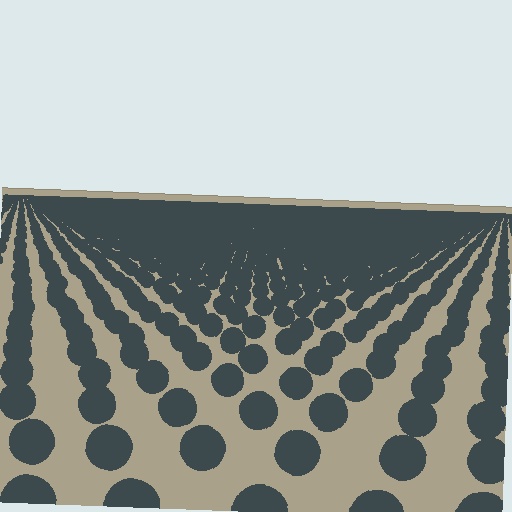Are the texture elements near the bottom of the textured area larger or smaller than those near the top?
Larger. Near the bottom, elements are closer to the viewer and appear at a bigger on-screen size.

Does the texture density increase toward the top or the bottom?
Density increases toward the top.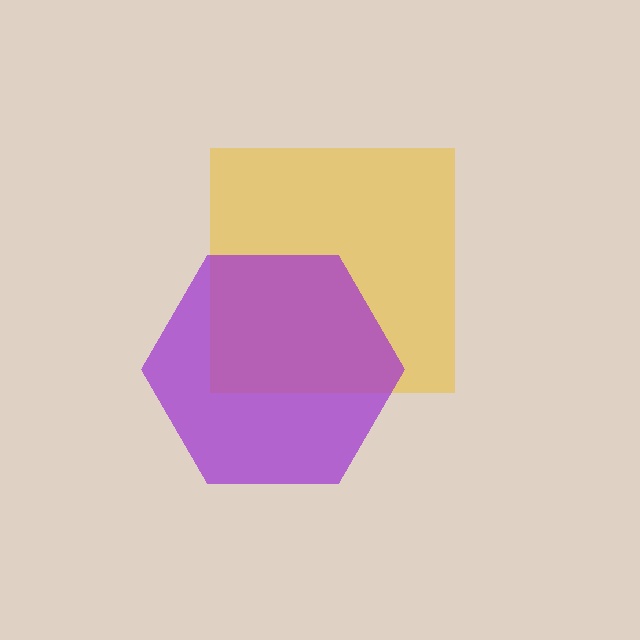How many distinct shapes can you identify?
There are 2 distinct shapes: a yellow square, a purple hexagon.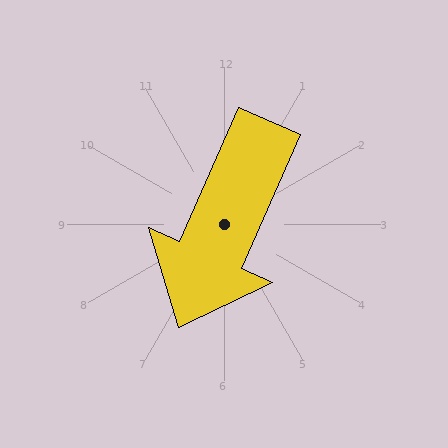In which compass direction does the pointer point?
Southwest.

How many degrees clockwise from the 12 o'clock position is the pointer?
Approximately 204 degrees.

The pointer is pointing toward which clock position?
Roughly 7 o'clock.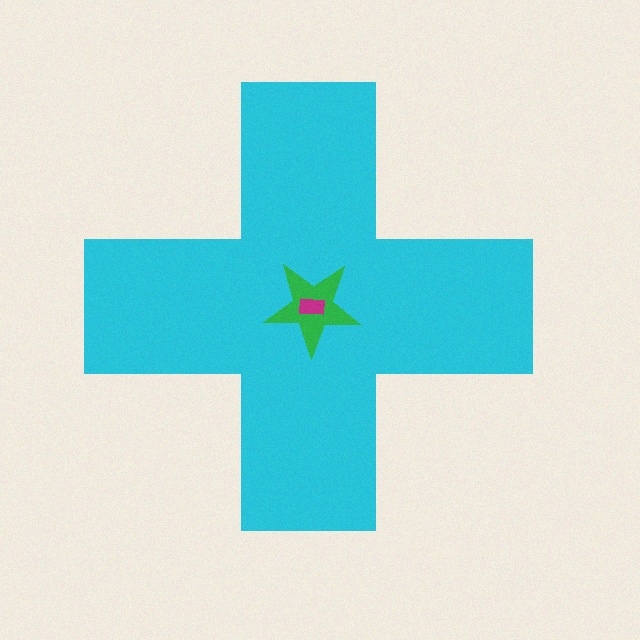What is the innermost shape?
The magenta rectangle.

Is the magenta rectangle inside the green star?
Yes.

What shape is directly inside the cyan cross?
The green star.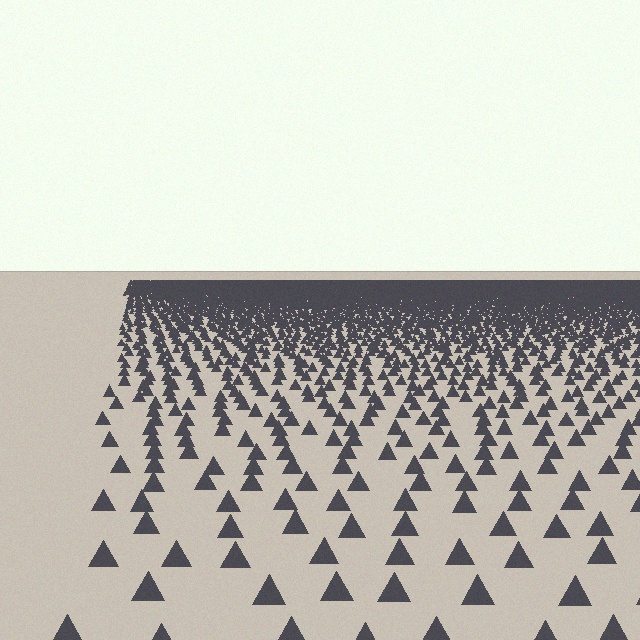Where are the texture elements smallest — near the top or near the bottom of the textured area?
Near the top.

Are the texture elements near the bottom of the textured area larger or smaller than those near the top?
Larger. Near the bottom, elements are closer to the viewer and appear at a bigger on-screen size.